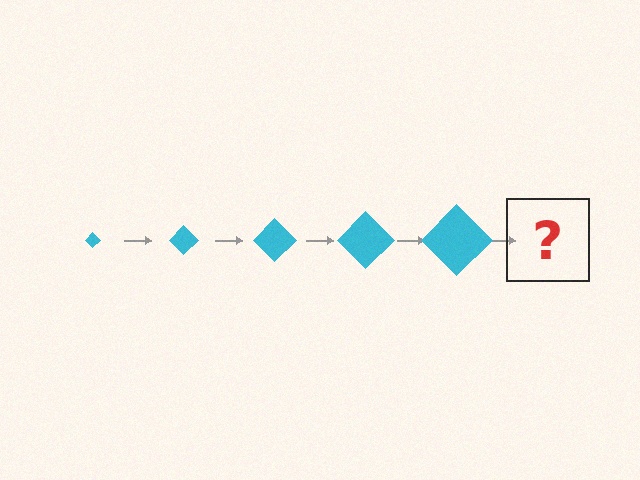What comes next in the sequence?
The next element should be a cyan diamond, larger than the previous one.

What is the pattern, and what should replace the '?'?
The pattern is that the diamond gets progressively larger each step. The '?' should be a cyan diamond, larger than the previous one.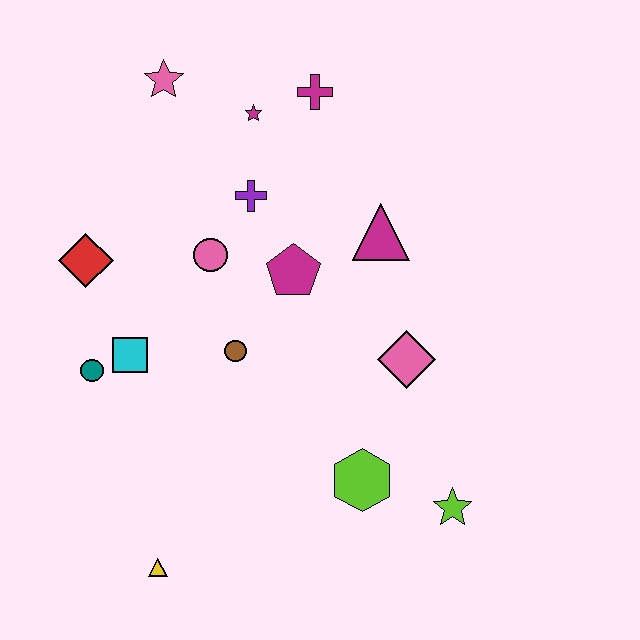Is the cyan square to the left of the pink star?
Yes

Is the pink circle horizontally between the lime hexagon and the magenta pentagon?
No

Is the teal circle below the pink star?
Yes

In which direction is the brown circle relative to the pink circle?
The brown circle is below the pink circle.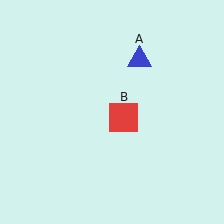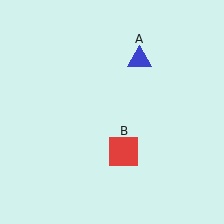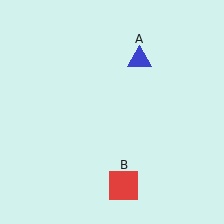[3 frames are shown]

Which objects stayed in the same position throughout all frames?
Blue triangle (object A) remained stationary.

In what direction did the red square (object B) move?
The red square (object B) moved down.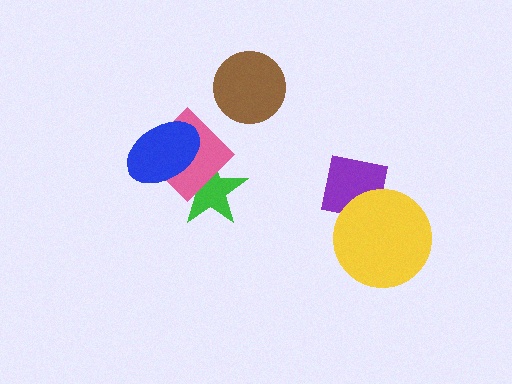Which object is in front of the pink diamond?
The blue ellipse is in front of the pink diamond.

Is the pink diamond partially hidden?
Yes, it is partially covered by another shape.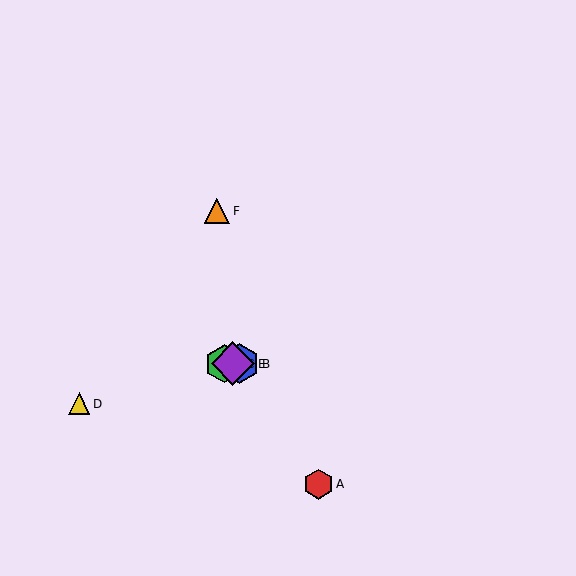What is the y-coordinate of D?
Object D is at y≈404.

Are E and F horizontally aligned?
No, E is at y≈364 and F is at y≈211.